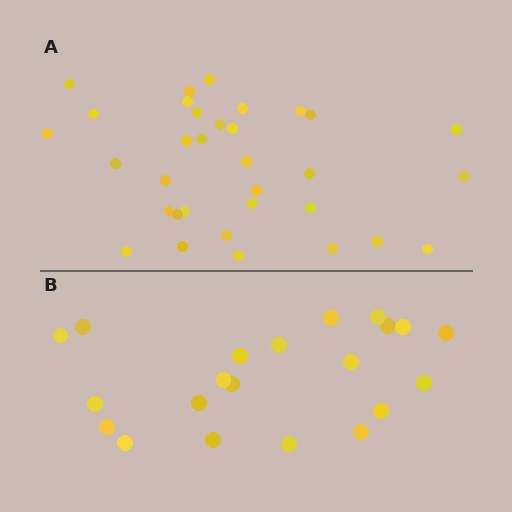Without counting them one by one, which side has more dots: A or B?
Region A (the top region) has more dots.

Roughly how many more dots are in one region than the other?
Region A has roughly 12 or so more dots than region B.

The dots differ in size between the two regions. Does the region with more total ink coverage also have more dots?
No. Region B has more total ink coverage because its dots are larger, but region A actually contains more individual dots. Total area can be misleading — the number of items is what matters here.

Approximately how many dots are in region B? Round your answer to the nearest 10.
About 20 dots. (The exact count is 21, which rounds to 20.)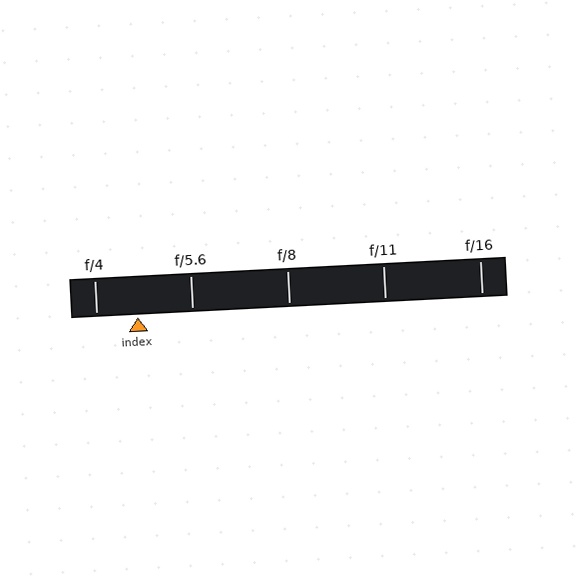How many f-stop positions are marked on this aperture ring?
There are 5 f-stop positions marked.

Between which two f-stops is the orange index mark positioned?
The index mark is between f/4 and f/5.6.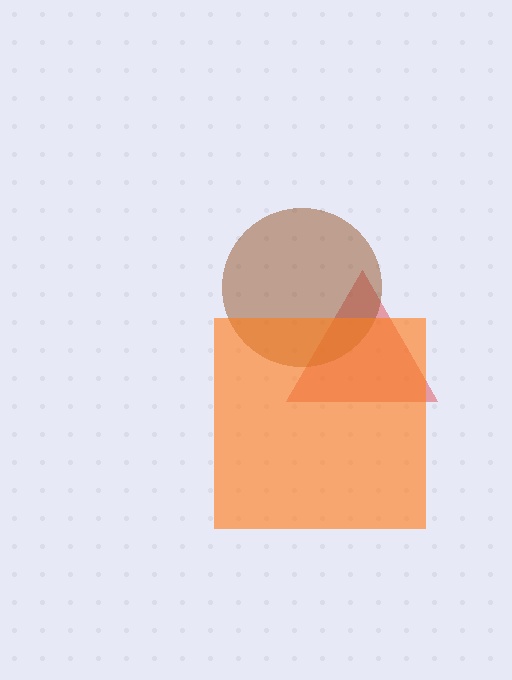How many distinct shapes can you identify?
There are 3 distinct shapes: a red triangle, a brown circle, an orange square.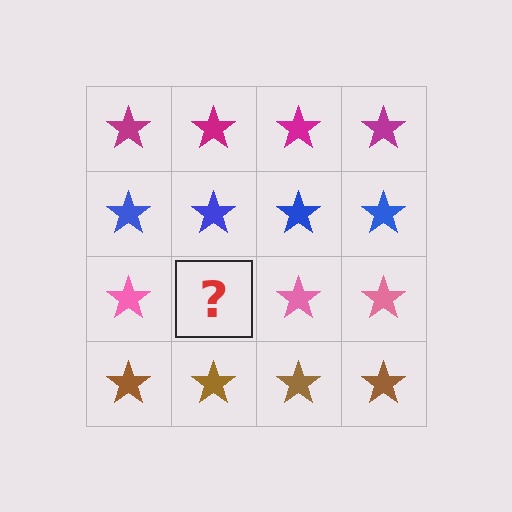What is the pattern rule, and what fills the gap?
The rule is that each row has a consistent color. The gap should be filled with a pink star.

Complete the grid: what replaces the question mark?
The question mark should be replaced with a pink star.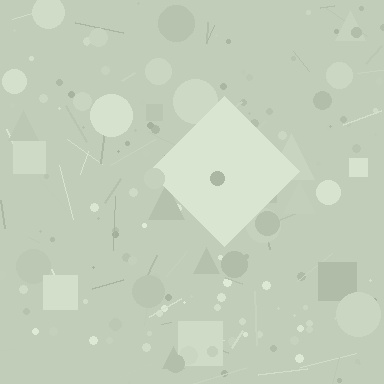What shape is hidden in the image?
A diamond is hidden in the image.